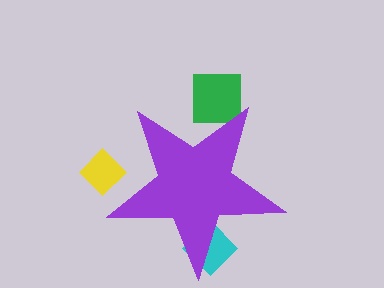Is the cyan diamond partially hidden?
Yes, the cyan diamond is partially hidden behind the purple star.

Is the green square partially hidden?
Yes, the green square is partially hidden behind the purple star.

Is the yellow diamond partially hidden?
Yes, the yellow diamond is partially hidden behind the purple star.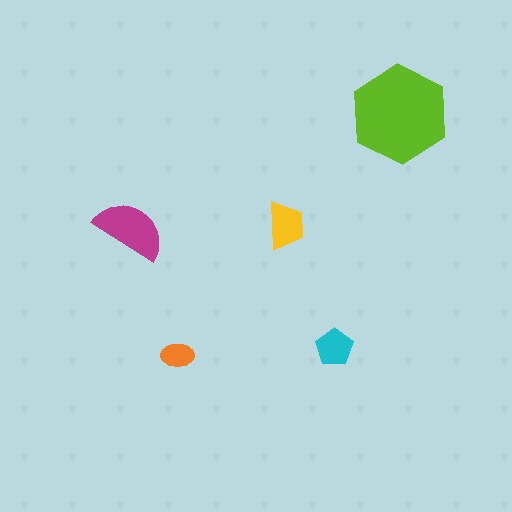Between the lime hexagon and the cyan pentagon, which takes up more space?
The lime hexagon.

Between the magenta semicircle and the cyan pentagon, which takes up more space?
The magenta semicircle.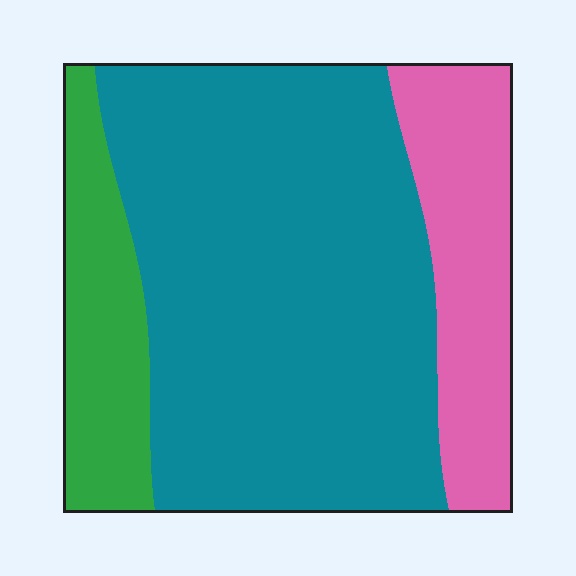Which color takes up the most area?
Teal, at roughly 65%.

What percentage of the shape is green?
Green covers around 15% of the shape.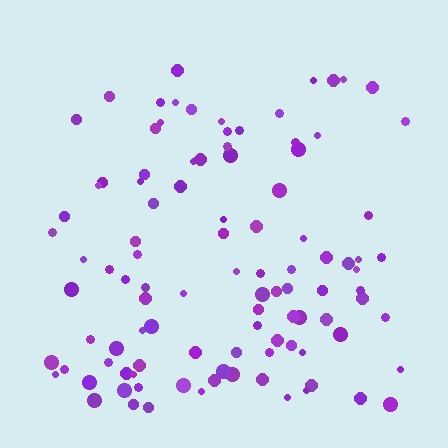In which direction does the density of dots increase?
From top to bottom, with the bottom side densest.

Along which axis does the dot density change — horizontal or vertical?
Vertical.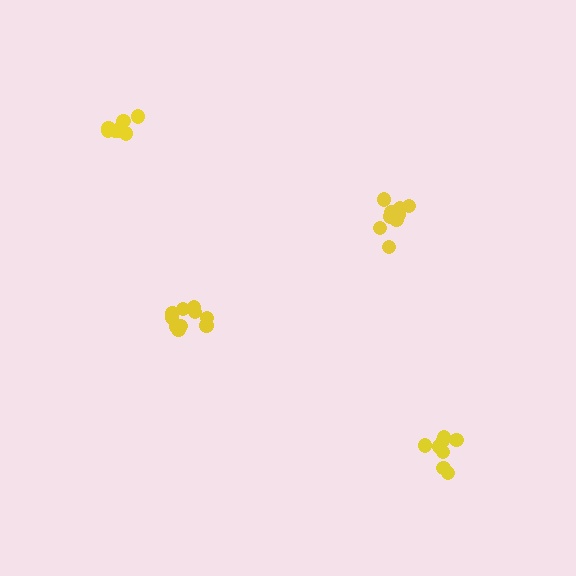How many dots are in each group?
Group 1: 8 dots, Group 2: 10 dots, Group 3: 8 dots, Group 4: 10 dots (36 total).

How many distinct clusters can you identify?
There are 4 distinct clusters.